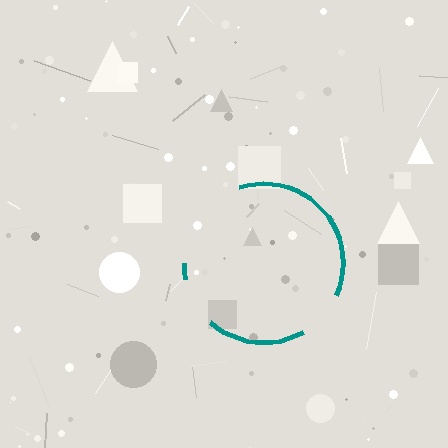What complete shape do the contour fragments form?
The contour fragments form a circle.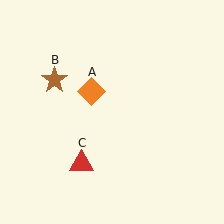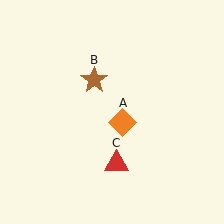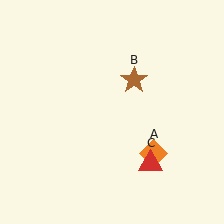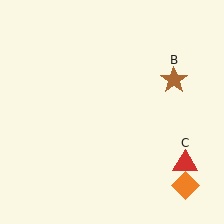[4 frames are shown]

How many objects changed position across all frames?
3 objects changed position: orange diamond (object A), brown star (object B), red triangle (object C).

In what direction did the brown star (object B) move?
The brown star (object B) moved right.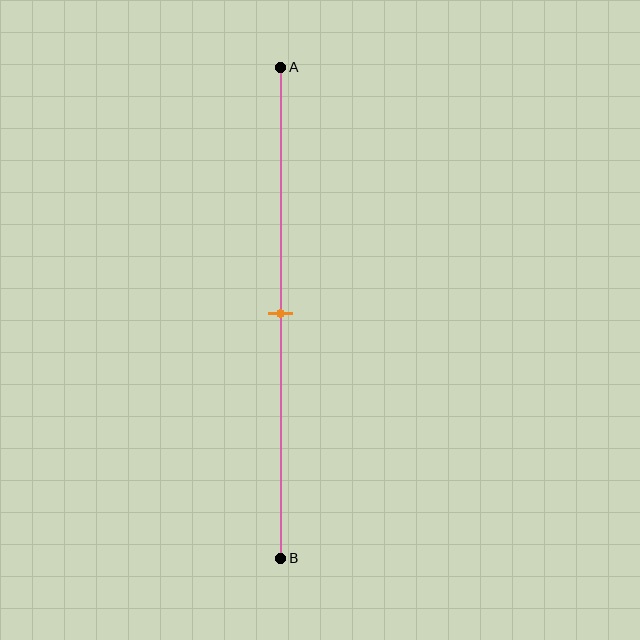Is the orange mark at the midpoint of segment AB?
Yes, the mark is approximately at the midpoint.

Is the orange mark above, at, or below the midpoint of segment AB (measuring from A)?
The orange mark is approximately at the midpoint of segment AB.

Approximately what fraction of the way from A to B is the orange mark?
The orange mark is approximately 50% of the way from A to B.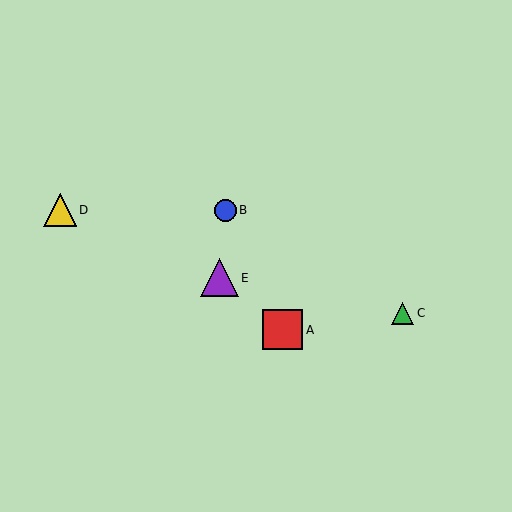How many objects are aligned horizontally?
2 objects (B, D) are aligned horizontally.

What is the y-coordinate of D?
Object D is at y≈210.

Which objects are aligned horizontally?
Objects B, D are aligned horizontally.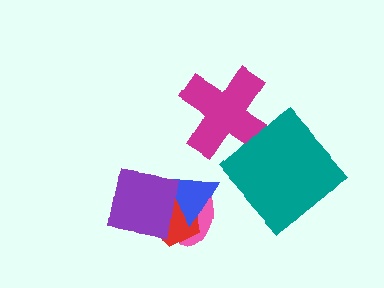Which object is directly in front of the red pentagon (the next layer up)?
The blue triangle is directly in front of the red pentagon.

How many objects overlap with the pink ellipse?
3 objects overlap with the pink ellipse.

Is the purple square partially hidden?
No, no other shape covers it.